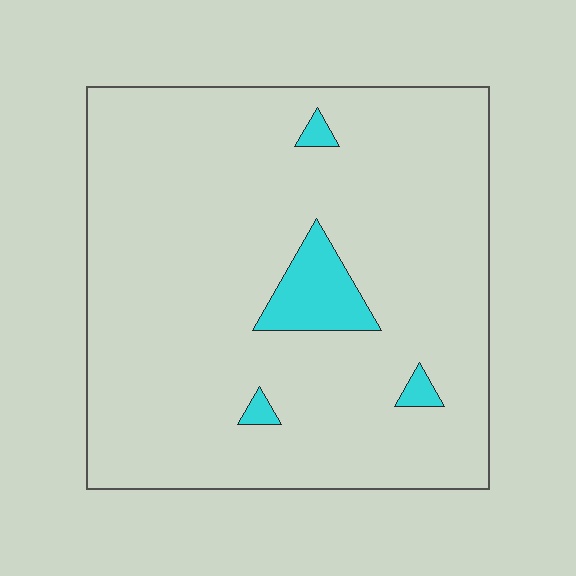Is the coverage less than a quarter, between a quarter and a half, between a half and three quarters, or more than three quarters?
Less than a quarter.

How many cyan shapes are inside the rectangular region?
4.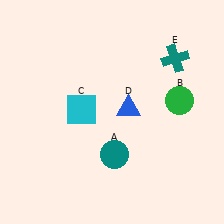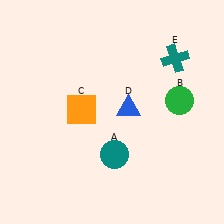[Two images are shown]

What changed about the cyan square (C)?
In Image 1, C is cyan. In Image 2, it changed to orange.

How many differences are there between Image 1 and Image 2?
There is 1 difference between the two images.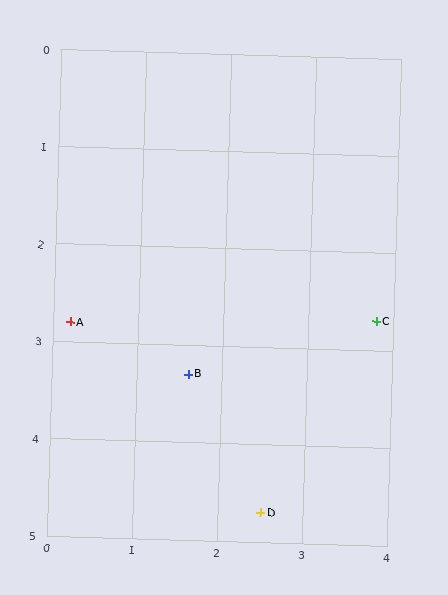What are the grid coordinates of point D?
Point D is at approximately (2.5, 4.7).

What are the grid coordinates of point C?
Point C is at approximately (3.8, 2.7).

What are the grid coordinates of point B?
Point B is at approximately (1.6, 3.3).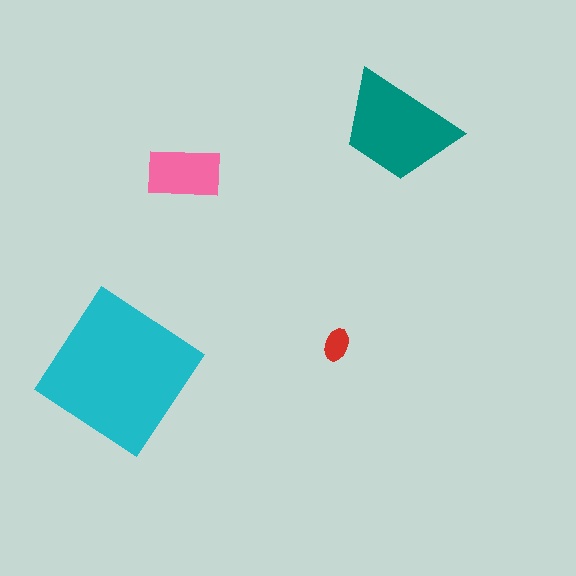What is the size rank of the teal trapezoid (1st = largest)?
2nd.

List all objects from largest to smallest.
The cyan diamond, the teal trapezoid, the pink rectangle, the red ellipse.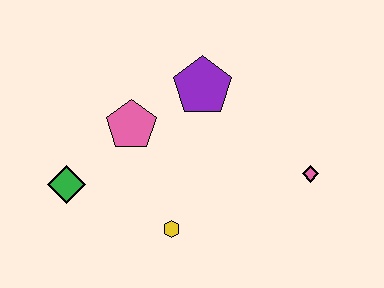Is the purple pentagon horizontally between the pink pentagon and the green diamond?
No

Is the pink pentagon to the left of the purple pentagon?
Yes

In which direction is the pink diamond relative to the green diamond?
The pink diamond is to the right of the green diamond.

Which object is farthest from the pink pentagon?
The pink diamond is farthest from the pink pentagon.